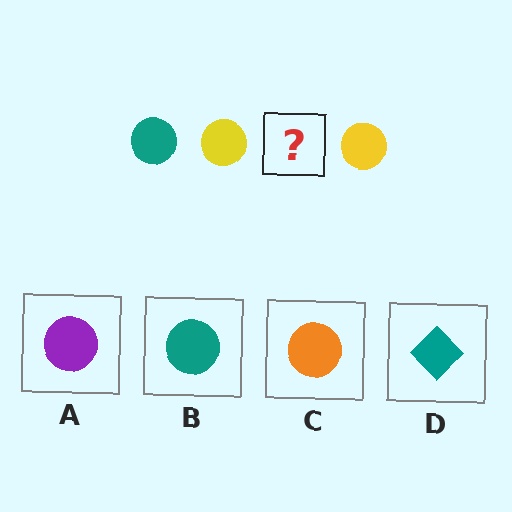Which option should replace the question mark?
Option B.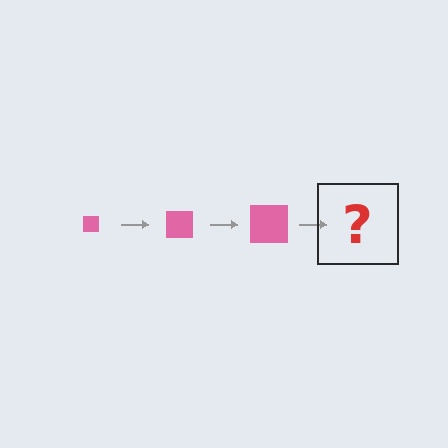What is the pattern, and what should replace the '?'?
The pattern is that the square gets progressively larger each step. The '?' should be a pink square, larger than the previous one.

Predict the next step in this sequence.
The next step is a pink square, larger than the previous one.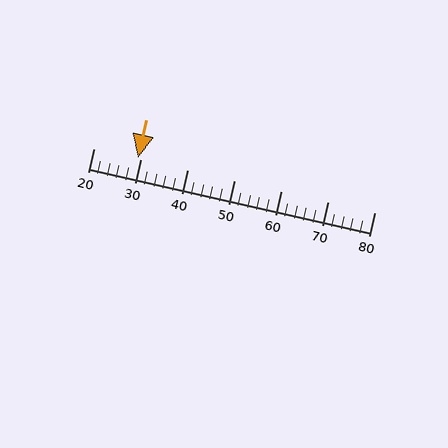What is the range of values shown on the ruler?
The ruler shows values from 20 to 80.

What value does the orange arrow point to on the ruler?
The orange arrow points to approximately 30.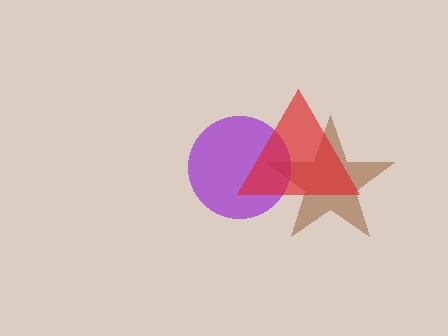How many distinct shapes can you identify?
There are 3 distinct shapes: a brown star, a purple circle, a red triangle.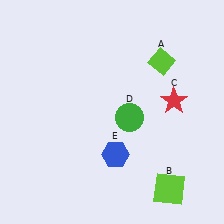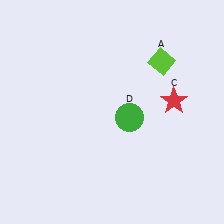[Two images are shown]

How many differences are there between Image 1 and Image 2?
There are 2 differences between the two images.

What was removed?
The blue hexagon (E), the lime square (B) were removed in Image 2.